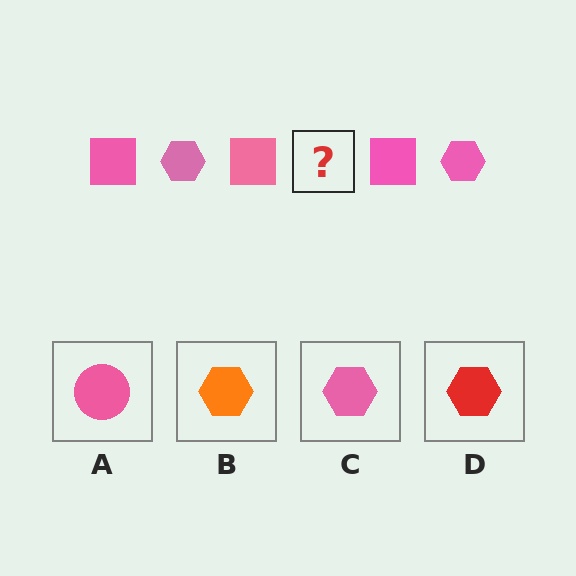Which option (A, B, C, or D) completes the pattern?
C.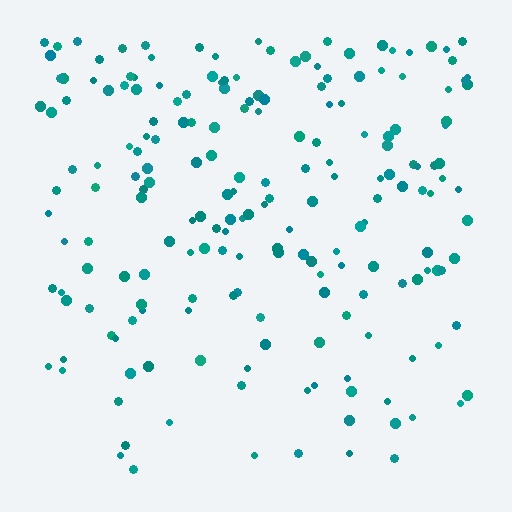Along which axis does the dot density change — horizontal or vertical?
Vertical.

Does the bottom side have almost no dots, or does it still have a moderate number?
Still a moderate number, just noticeably fewer than the top.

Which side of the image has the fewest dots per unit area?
The bottom.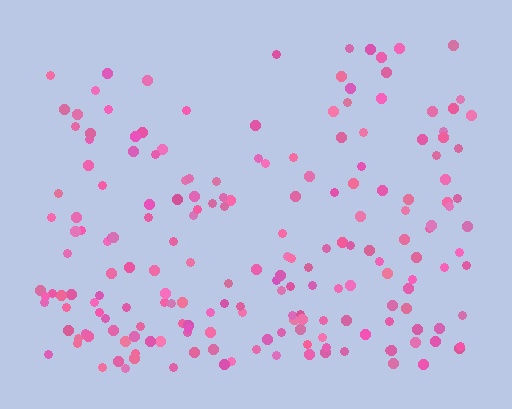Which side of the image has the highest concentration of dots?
The bottom.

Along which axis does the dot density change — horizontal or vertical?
Vertical.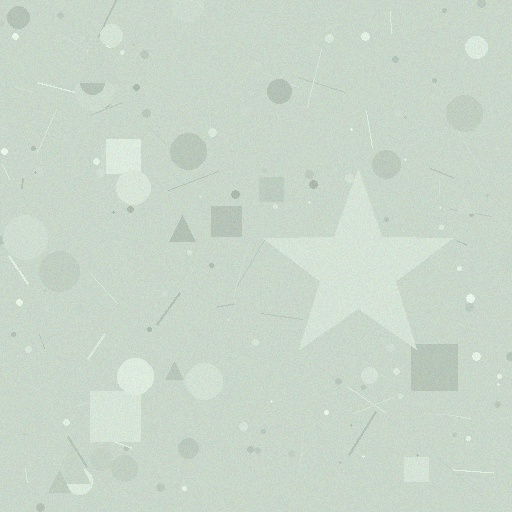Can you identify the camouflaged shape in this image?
The camouflaged shape is a star.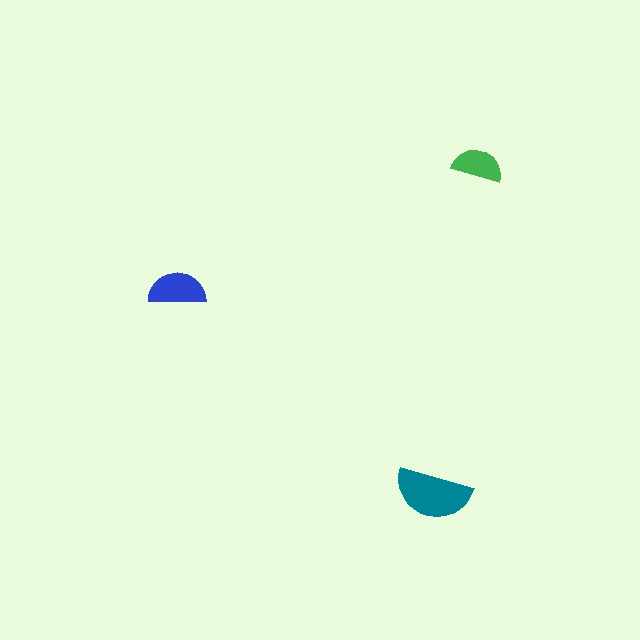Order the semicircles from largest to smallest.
the teal one, the blue one, the green one.